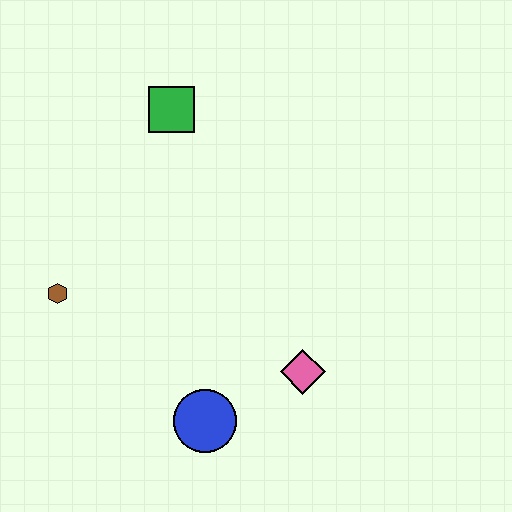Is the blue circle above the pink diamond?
No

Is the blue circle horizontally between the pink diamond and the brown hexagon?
Yes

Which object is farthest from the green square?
The blue circle is farthest from the green square.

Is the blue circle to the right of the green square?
Yes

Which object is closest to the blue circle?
The pink diamond is closest to the blue circle.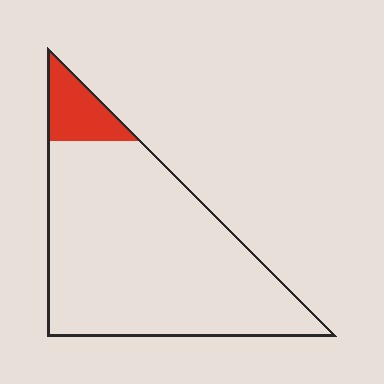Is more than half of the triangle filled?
No.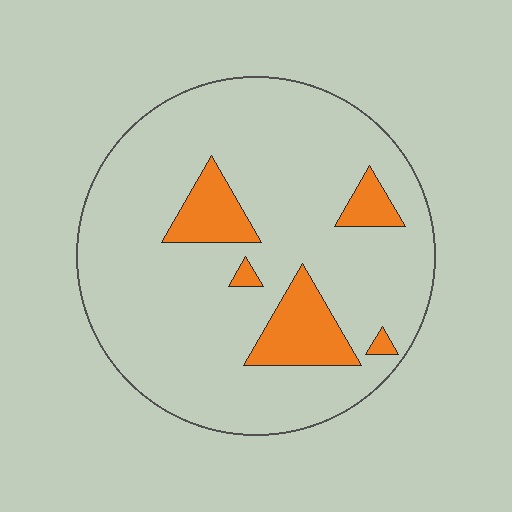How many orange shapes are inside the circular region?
5.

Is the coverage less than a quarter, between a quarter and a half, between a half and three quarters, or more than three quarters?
Less than a quarter.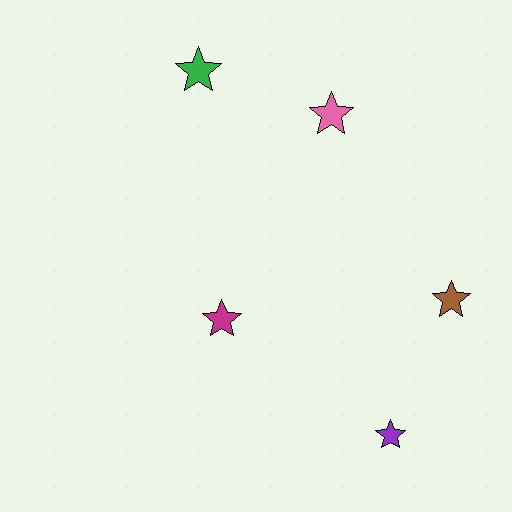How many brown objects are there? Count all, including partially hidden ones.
There is 1 brown object.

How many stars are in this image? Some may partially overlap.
There are 5 stars.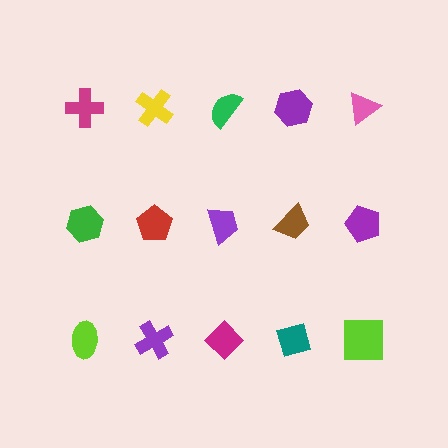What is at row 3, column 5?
A lime square.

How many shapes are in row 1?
5 shapes.